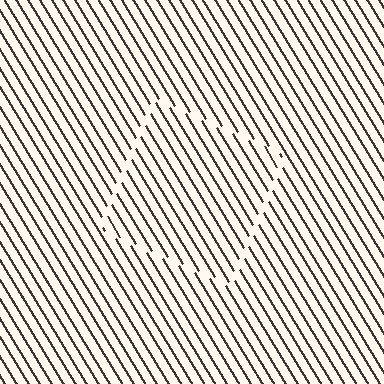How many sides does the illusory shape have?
4 sides — the line-ends trace a square.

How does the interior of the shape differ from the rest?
The interior of the shape contains the same grating, shifted by half a period — the contour is defined by the phase discontinuity where line-ends from the inner and outer gratings abut.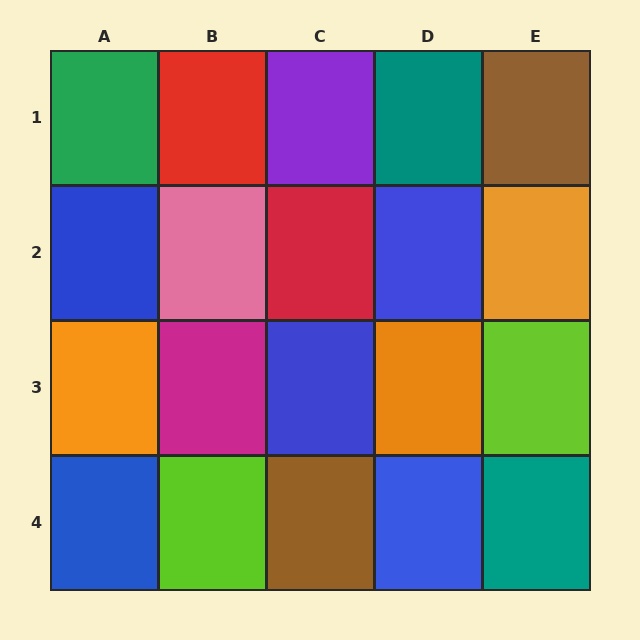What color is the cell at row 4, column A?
Blue.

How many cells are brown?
2 cells are brown.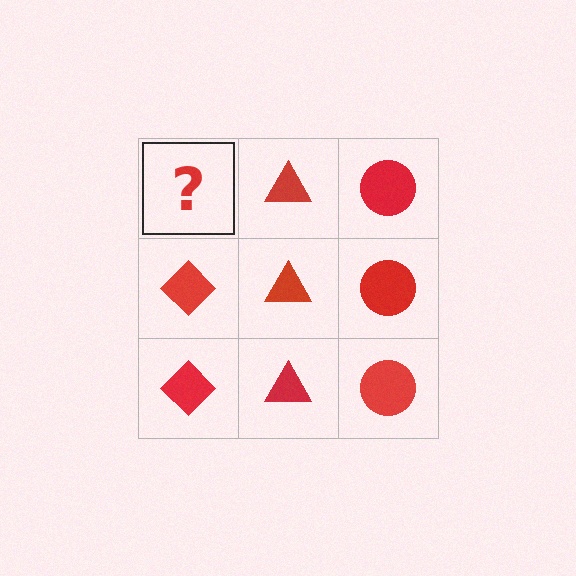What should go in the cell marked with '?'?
The missing cell should contain a red diamond.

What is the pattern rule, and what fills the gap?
The rule is that each column has a consistent shape. The gap should be filled with a red diamond.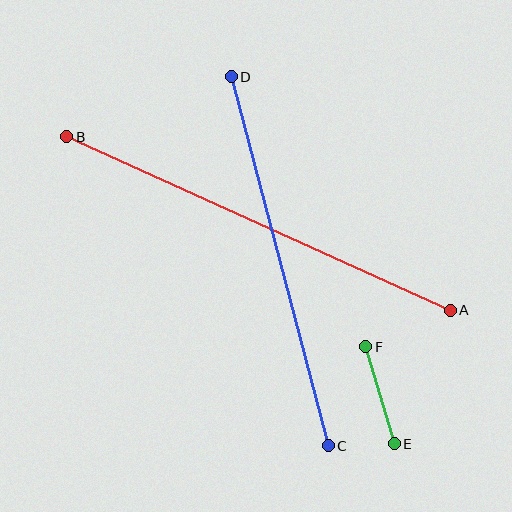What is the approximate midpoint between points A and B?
The midpoint is at approximately (259, 224) pixels.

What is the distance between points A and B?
The distance is approximately 421 pixels.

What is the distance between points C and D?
The distance is approximately 381 pixels.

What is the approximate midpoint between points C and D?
The midpoint is at approximately (280, 261) pixels.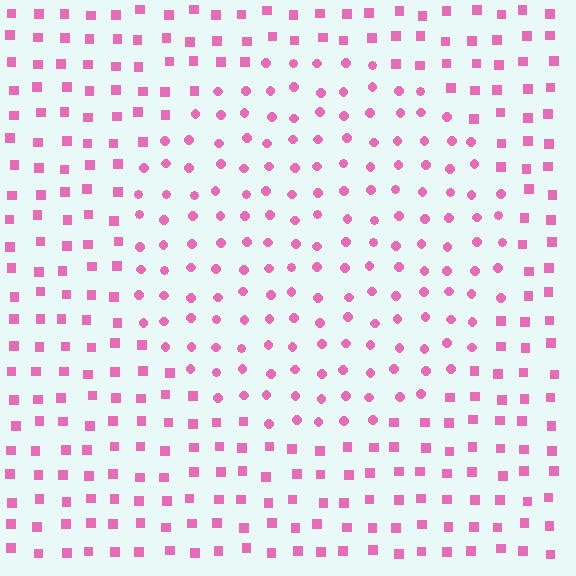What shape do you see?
I see a circle.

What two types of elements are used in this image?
The image uses circles inside the circle region and squares outside it.